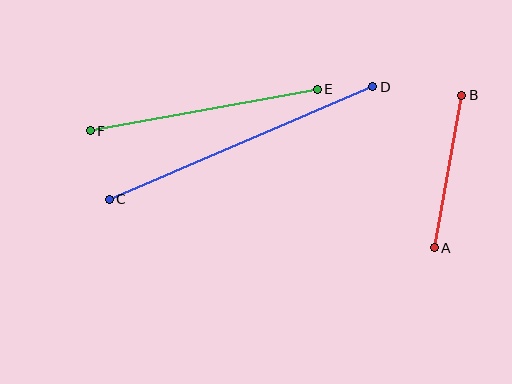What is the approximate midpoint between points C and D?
The midpoint is at approximately (241, 143) pixels.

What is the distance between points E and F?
The distance is approximately 230 pixels.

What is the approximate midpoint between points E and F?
The midpoint is at approximately (204, 110) pixels.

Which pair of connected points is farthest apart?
Points C and D are farthest apart.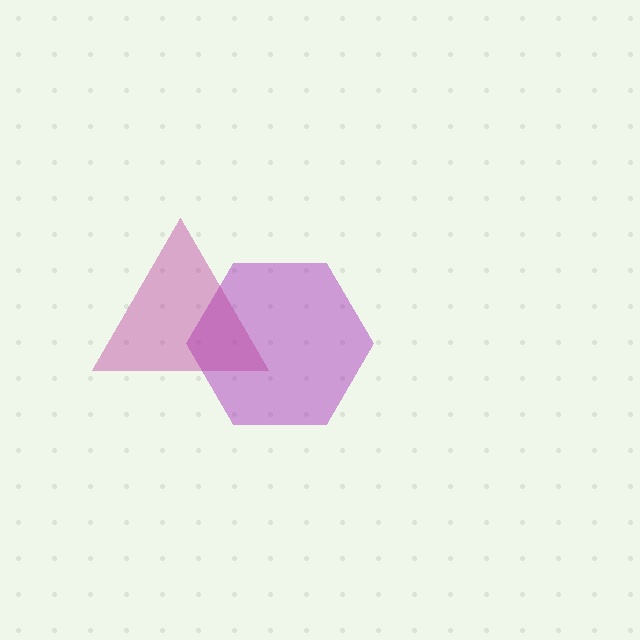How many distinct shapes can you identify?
There are 2 distinct shapes: a purple hexagon, a magenta triangle.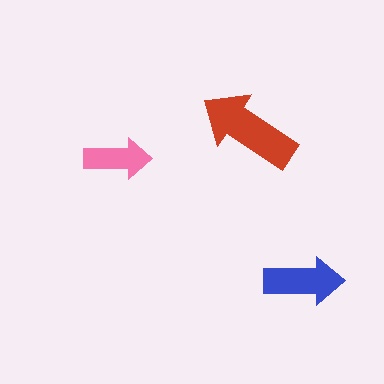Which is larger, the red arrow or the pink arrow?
The red one.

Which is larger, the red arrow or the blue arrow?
The red one.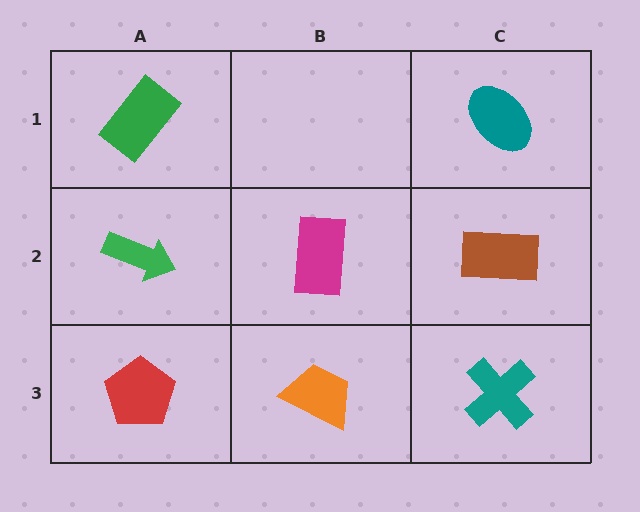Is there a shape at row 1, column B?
No, that cell is empty.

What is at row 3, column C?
A teal cross.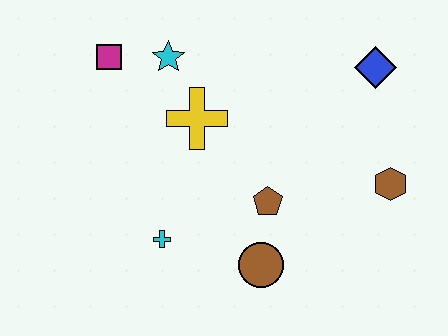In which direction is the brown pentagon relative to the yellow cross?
The brown pentagon is below the yellow cross.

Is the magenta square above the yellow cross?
Yes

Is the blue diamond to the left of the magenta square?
No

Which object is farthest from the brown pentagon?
The magenta square is farthest from the brown pentagon.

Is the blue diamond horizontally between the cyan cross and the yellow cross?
No